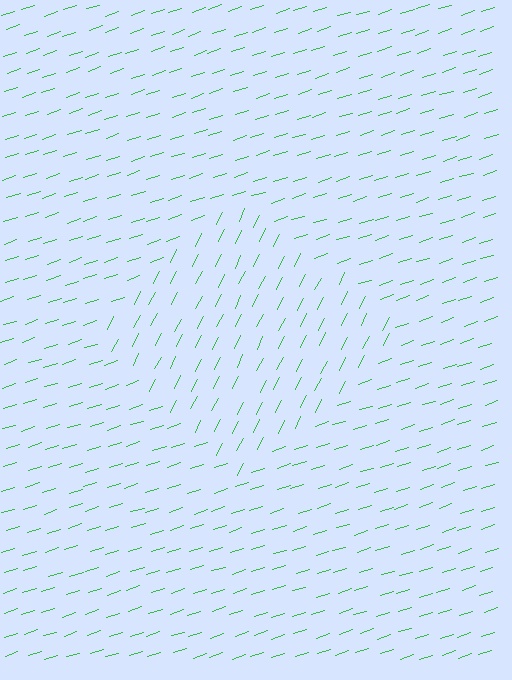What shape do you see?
I see a diamond.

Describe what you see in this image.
The image is filled with small green line segments. A diamond region in the image has lines oriented differently from the surrounding lines, creating a visible texture boundary.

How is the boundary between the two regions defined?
The boundary is defined purely by a change in line orientation (approximately 45 degrees difference). All lines are the same color and thickness.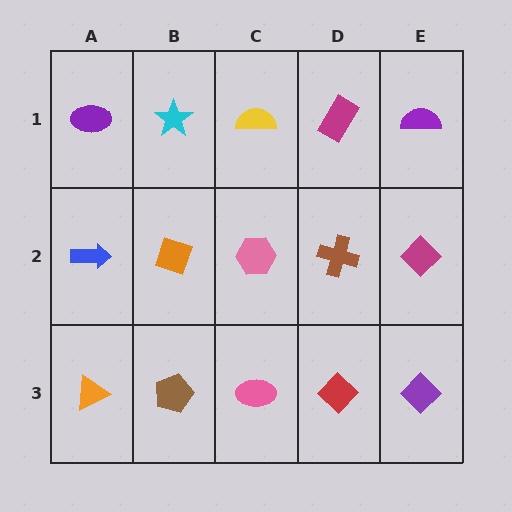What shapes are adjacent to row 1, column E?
A magenta diamond (row 2, column E), a magenta rectangle (row 1, column D).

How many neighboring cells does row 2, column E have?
3.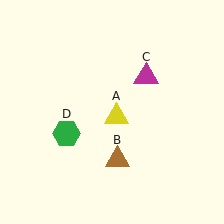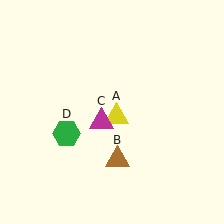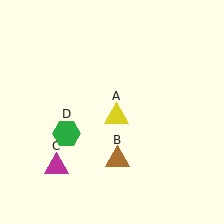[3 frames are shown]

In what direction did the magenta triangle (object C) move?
The magenta triangle (object C) moved down and to the left.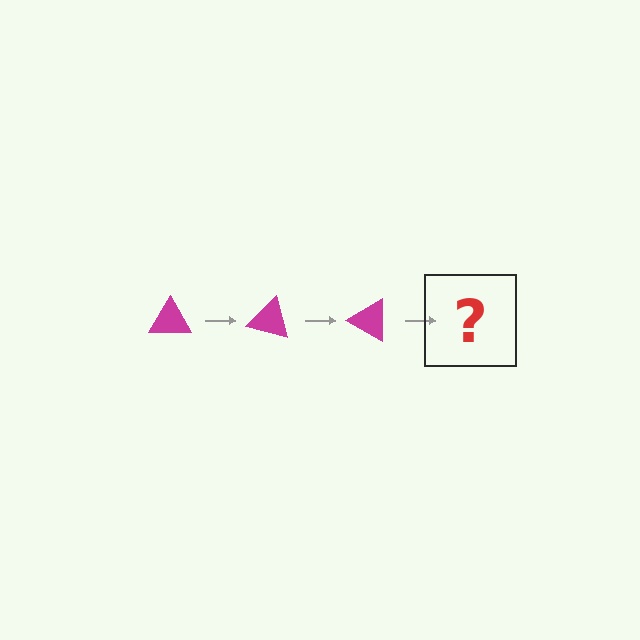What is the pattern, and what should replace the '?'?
The pattern is that the triangle rotates 15 degrees each step. The '?' should be a magenta triangle rotated 45 degrees.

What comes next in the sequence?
The next element should be a magenta triangle rotated 45 degrees.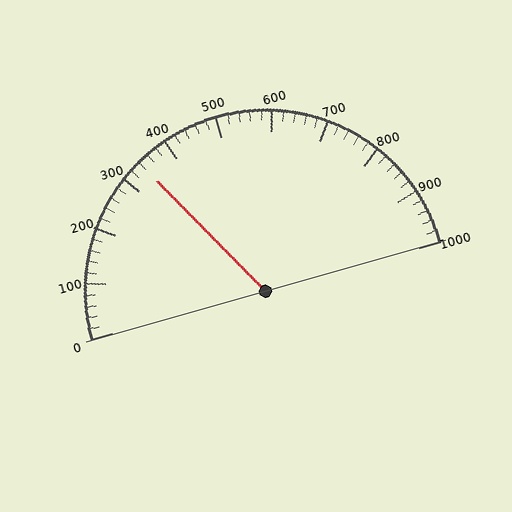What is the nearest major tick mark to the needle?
The nearest major tick mark is 300.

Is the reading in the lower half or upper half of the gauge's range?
The reading is in the lower half of the range (0 to 1000).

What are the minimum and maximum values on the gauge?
The gauge ranges from 0 to 1000.